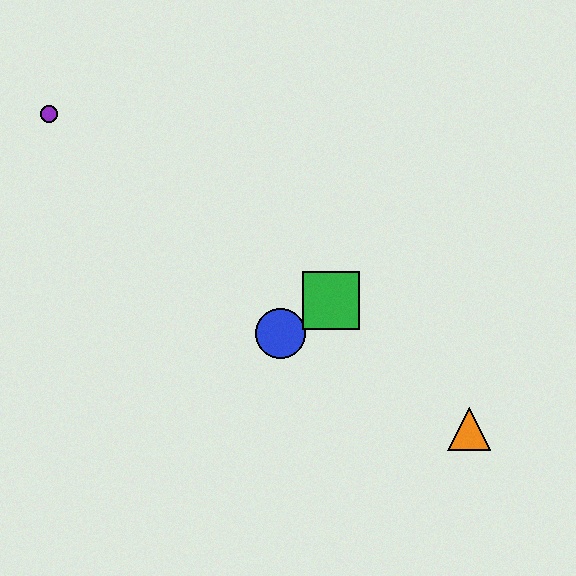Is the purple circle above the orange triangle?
Yes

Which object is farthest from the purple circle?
The orange triangle is farthest from the purple circle.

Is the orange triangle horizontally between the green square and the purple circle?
No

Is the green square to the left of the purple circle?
No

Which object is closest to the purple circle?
The blue circle is closest to the purple circle.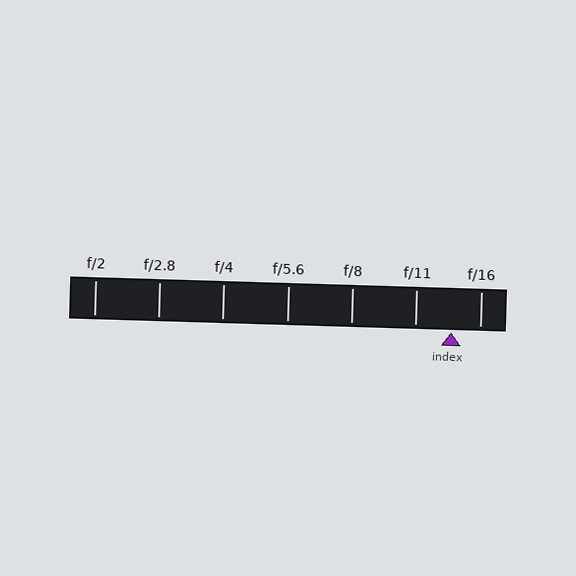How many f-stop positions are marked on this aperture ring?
There are 7 f-stop positions marked.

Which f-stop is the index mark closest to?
The index mark is closest to f/16.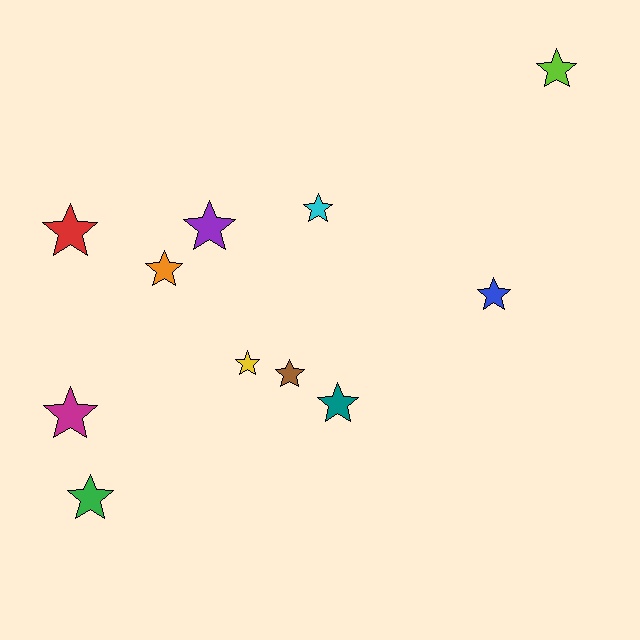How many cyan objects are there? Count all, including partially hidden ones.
There is 1 cyan object.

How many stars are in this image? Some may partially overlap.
There are 11 stars.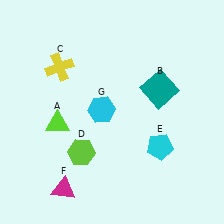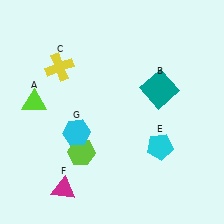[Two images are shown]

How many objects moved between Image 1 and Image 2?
2 objects moved between the two images.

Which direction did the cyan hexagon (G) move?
The cyan hexagon (G) moved left.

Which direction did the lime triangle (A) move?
The lime triangle (A) moved left.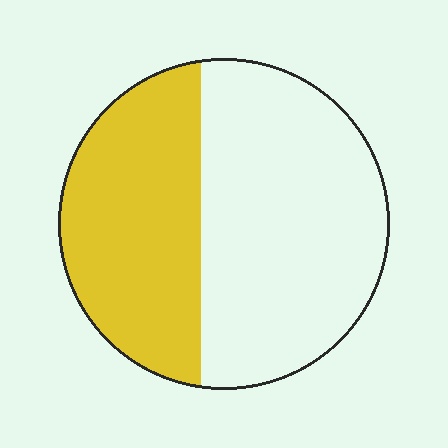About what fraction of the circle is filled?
About two fifths (2/5).